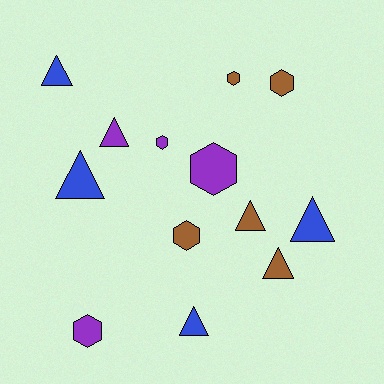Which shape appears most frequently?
Triangle, with 7 objects.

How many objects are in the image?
There are 13 objects.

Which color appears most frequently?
Brown, with 5 objects.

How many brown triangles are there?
There are 2 brown triangles.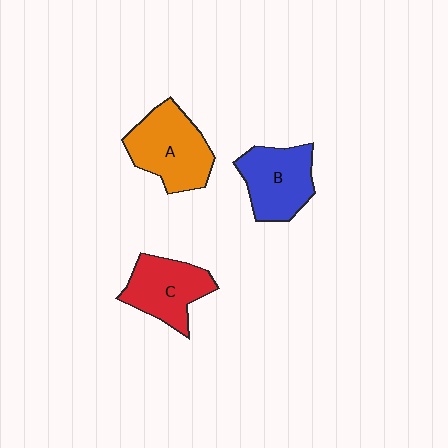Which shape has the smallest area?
Shape C (red).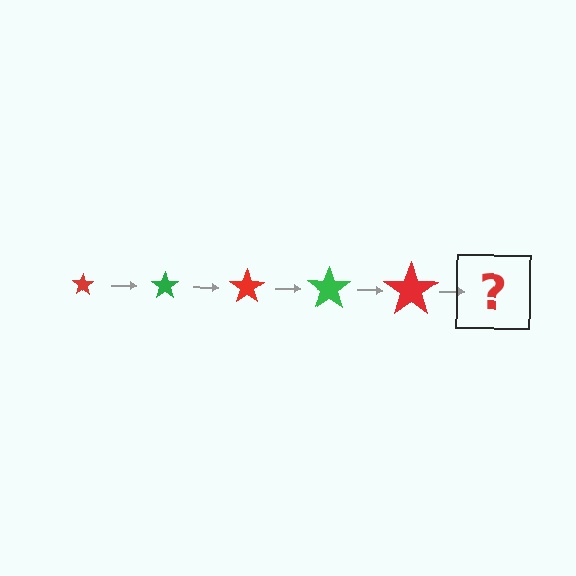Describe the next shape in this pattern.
It should be a green star, larger than the previous one.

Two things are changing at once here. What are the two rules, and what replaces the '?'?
The two rules are that the star grows larger each step and the color cycles through red and green. The '?' should be a green star, larger than the previous one.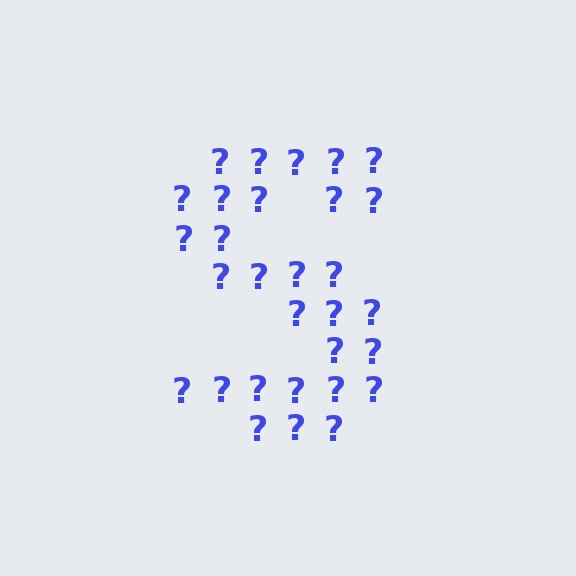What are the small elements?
The small elements are question marks.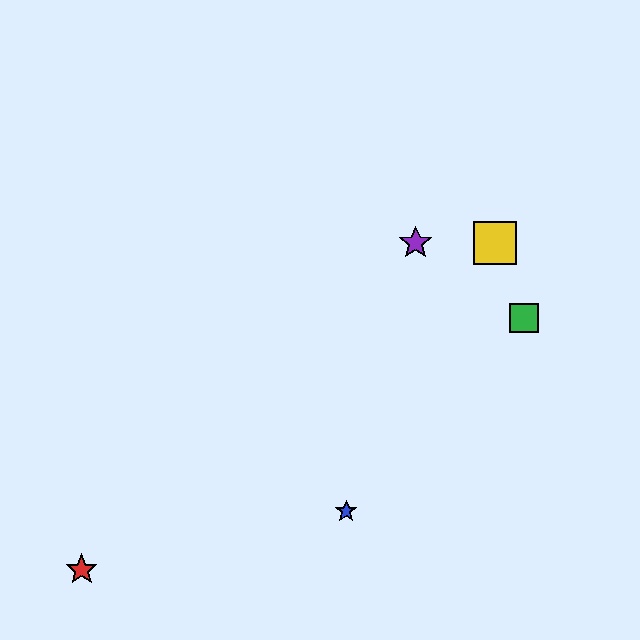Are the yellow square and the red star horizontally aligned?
No, the yellow square is at y≈243 and the red star is at y≈570.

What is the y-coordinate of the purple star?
The purple star is at y≈243.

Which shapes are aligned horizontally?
The yellow square, the purple star are aligned horizontally.